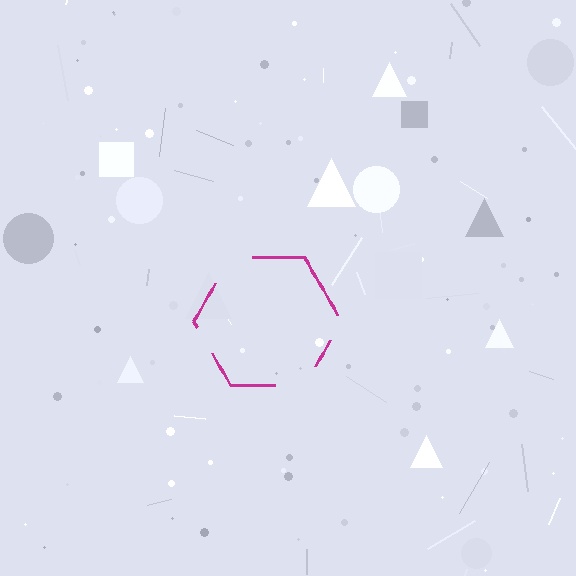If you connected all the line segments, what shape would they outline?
They would outline a hexagon.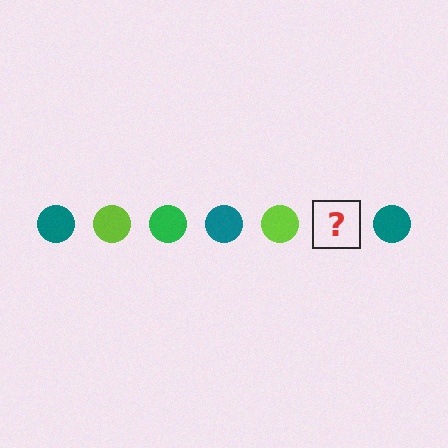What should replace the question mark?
The question mark should be replaced with a green circle.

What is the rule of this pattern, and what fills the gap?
The rule is that the pattern cycles through teal, lime, green circles. The gap should be filled with a green circle.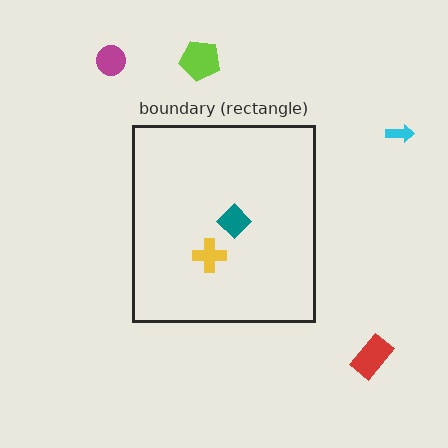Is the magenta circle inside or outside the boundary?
Outside.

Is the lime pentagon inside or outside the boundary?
Outside.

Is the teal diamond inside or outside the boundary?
Inside.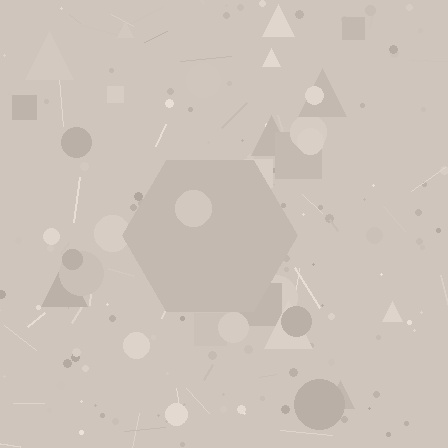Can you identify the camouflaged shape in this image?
The camouflaged shape is a hexagon.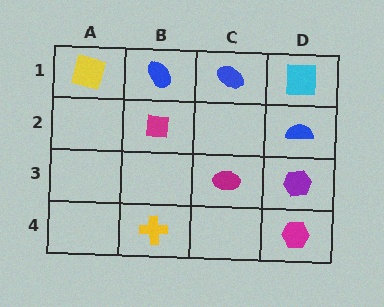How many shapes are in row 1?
4 shapes.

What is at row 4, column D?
A magenta hexagon.